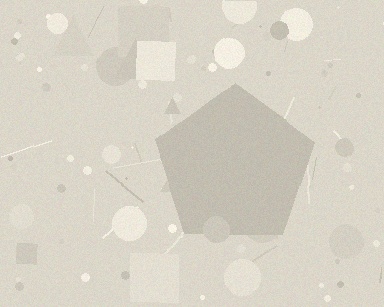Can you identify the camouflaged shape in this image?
The camouflaged shape is a pentagon.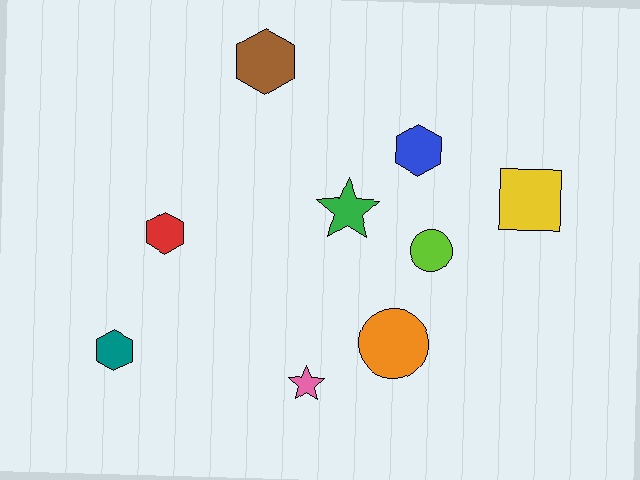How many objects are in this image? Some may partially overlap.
There are 9 objects.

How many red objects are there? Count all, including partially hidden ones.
There is 1 red object.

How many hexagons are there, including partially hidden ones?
There are 4 hexagons.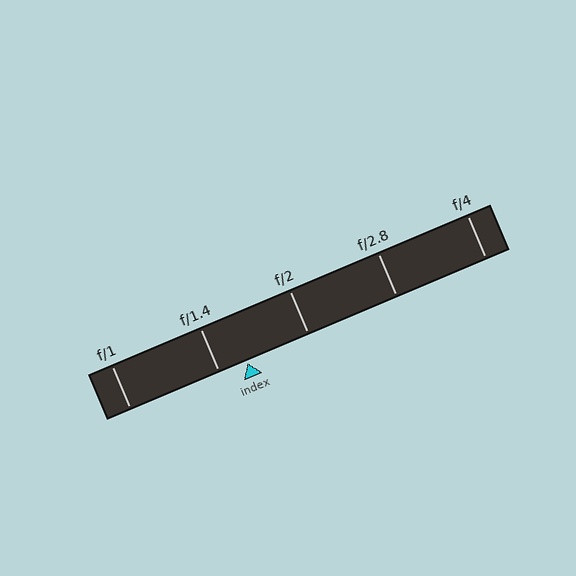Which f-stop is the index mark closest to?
The index mark is closest to f/1.4.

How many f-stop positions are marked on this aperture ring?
There are 5 f-stop positions marked.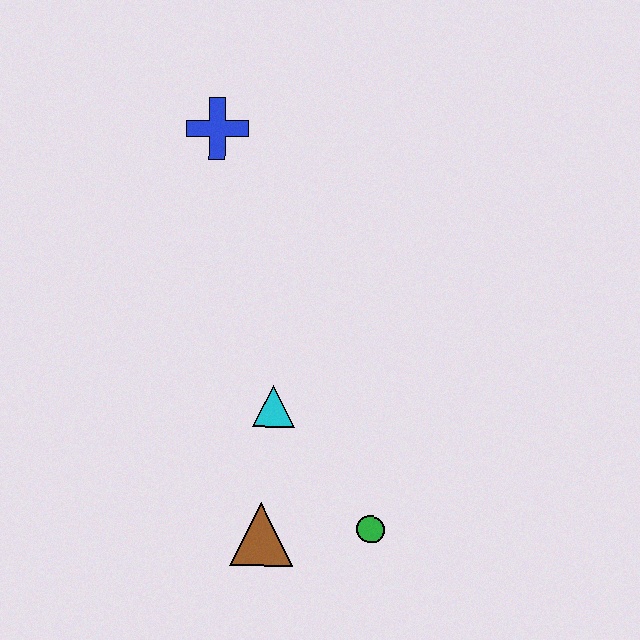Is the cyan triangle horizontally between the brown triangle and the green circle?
Yes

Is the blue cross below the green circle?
No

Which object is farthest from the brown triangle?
The blue cross is farthest from the brown triangle.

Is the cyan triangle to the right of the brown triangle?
Yes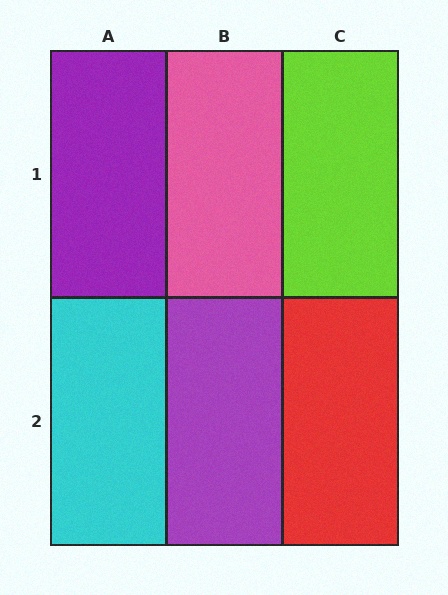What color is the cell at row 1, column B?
Pink.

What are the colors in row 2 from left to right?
Cyan, purple, red.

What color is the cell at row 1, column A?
Purple.